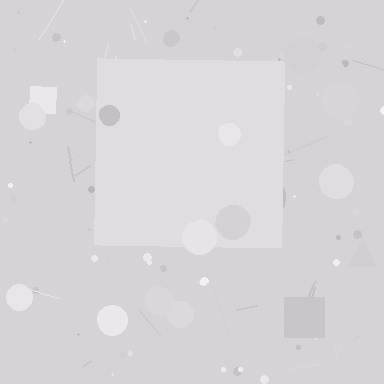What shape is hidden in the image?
A square is hidden in the image.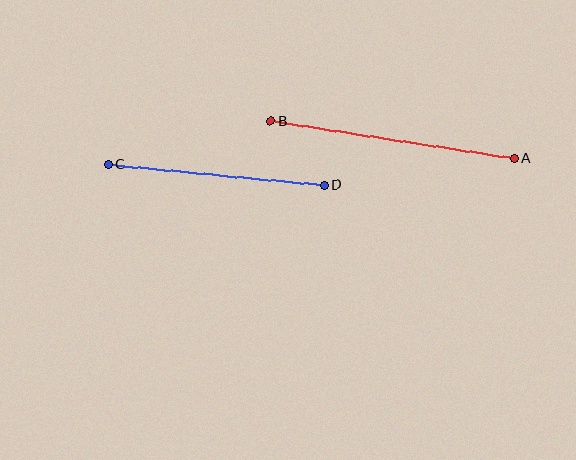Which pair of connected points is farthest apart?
Points A and B are farthest apart.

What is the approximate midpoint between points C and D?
The midpoint is at approximately (216, 175) pixels.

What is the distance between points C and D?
The distance is approximately 217 pixels.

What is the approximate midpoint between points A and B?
The midpoint is at approximately (392, 140) pixels.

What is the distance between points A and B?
The distance is approximately 246 pixels.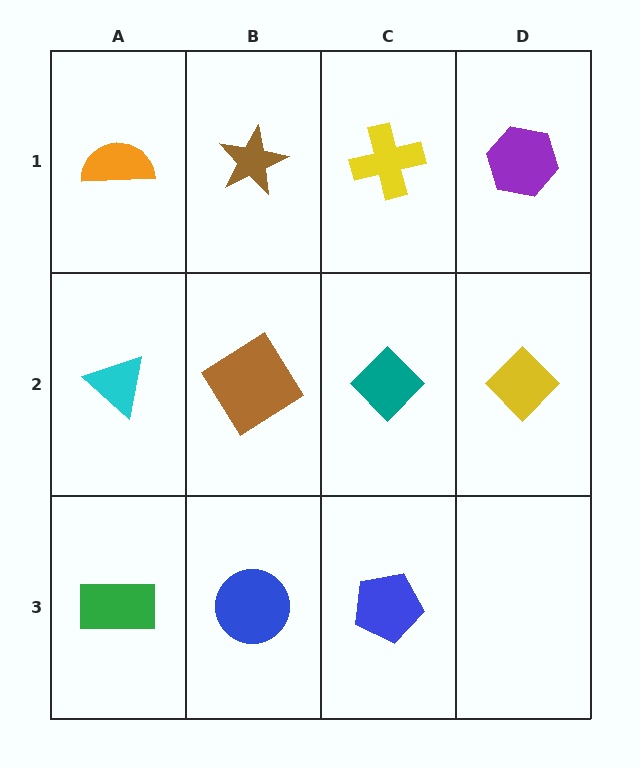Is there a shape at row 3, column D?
No, that cell is empty.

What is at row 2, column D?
A yellow diamond.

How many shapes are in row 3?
3 shapes.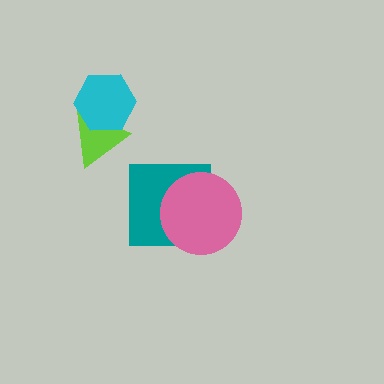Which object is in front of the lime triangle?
The cyan hexagon is in front of the lime triangle.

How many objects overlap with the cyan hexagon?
1 object overlaps with the cyan hexagon.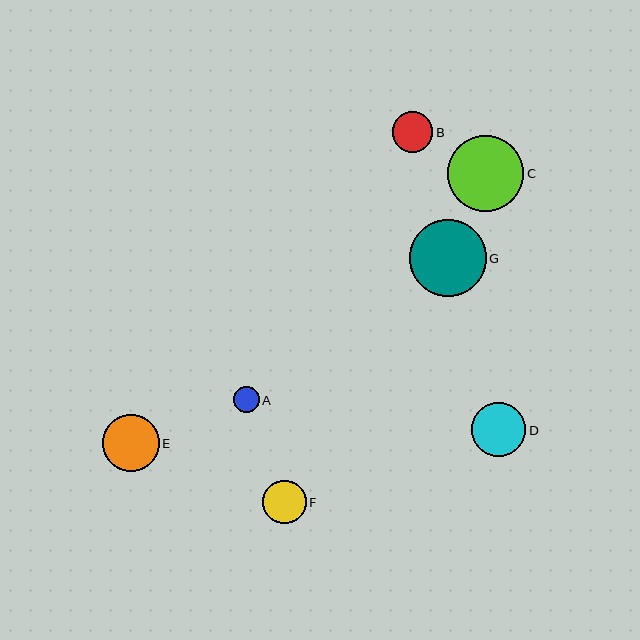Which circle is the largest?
Circle C is the largest with a size of approximately 77 pixels.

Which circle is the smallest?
Circle A is the smallest with a size of approximately 25 pixels.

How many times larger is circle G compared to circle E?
Circle G is approximately 1.3 times the size of circle E.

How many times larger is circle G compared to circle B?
Circle G is approximately 1.9 times the size of circle B.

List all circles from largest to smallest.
From largest to smallest: C, G, E, D, F, B, A.